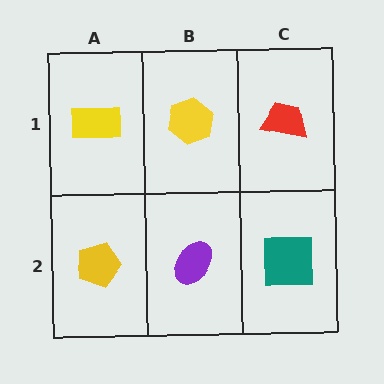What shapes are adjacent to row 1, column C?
A teal square (row 2, column C), a yellow hexagon (row 1, column B).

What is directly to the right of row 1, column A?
A yellow hexagon.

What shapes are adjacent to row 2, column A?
A yellow rectangle (row 1, column A), a purple ellipse (row 2, column B).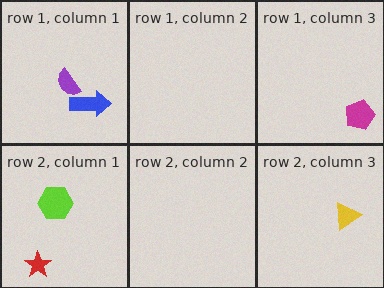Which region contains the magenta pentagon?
The row 1, column 3 region.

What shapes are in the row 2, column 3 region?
The yellow triangle.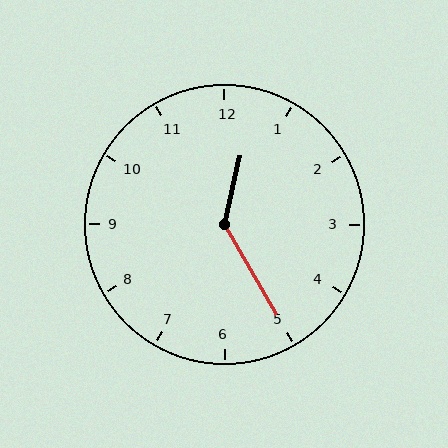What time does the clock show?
12:25.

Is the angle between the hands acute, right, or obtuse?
It is obtuse.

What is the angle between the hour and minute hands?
Approximately 138 degrees.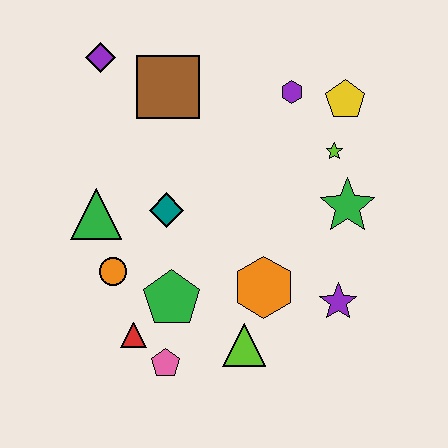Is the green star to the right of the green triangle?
Yes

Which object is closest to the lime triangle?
The orange hexagon is closest to the lime triangle.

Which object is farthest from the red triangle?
The yellow pentagon is farthest from the red triangle.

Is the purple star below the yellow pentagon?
Yes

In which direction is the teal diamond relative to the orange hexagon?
The teal diamond is to the left of the orange hexagon.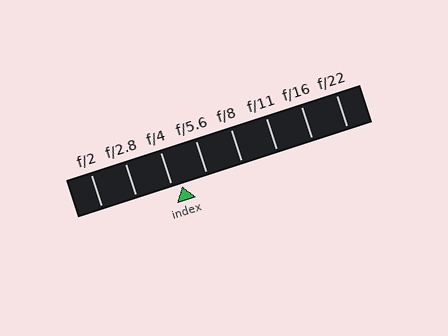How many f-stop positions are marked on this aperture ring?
There are 8 f-stop positions marked.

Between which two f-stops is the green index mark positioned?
The index mark is between f/4 and f/5.6.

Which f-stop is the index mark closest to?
The index mark is closest to f/4.